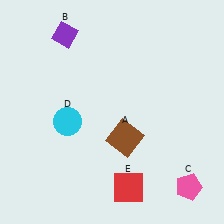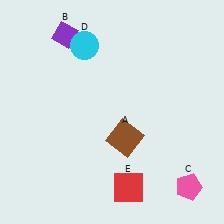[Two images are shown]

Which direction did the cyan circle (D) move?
The cyan circle (D) moved up.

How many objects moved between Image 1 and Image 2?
1 object moved between the two images.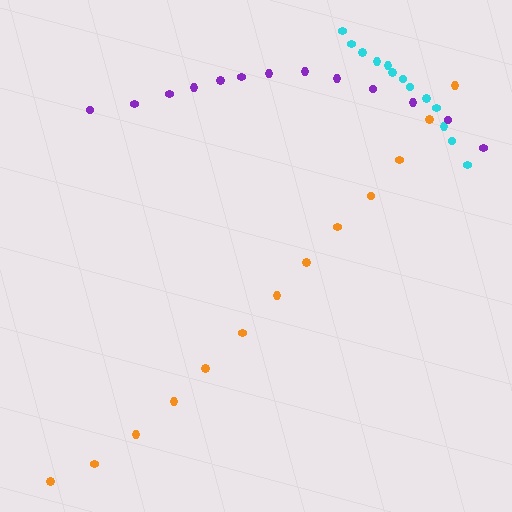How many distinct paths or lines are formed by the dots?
There are 3 distinct paths.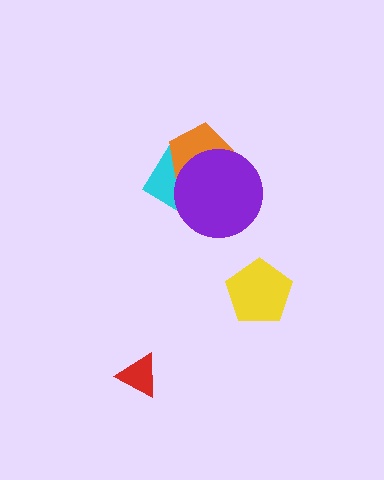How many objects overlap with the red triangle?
0 objects overlap with the red triangle.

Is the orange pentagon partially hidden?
Yes, it is partially covered by another shape.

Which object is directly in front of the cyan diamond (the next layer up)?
The orange pentagon is directly in front of the cyan diamond.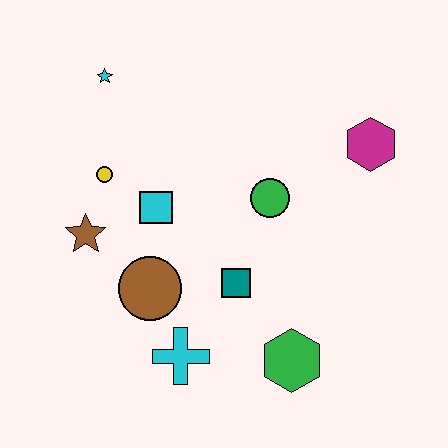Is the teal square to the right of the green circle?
No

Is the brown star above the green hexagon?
Yes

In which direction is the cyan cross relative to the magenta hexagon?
The cyan cross is below the magenta hexagon.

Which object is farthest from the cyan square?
The magenta hexagon is farthest from the cyan square.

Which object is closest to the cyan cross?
The brown circle is closest to the cyan cross.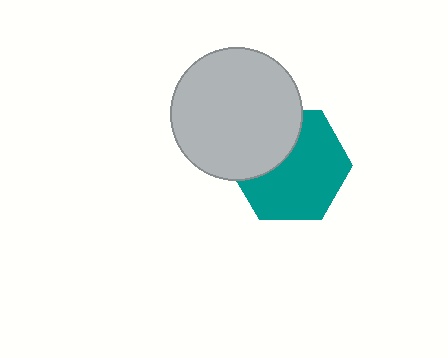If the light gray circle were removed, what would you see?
You would see the complete teal hexagon.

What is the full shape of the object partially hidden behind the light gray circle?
The partially hidden object is a teal hexagon.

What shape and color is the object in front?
The object in front is a light gray circle.